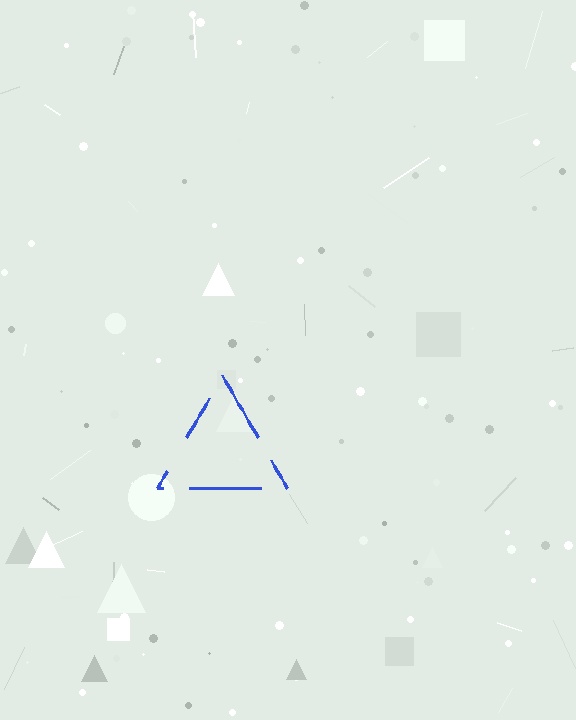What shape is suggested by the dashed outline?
The dashed outline suggests a triangle.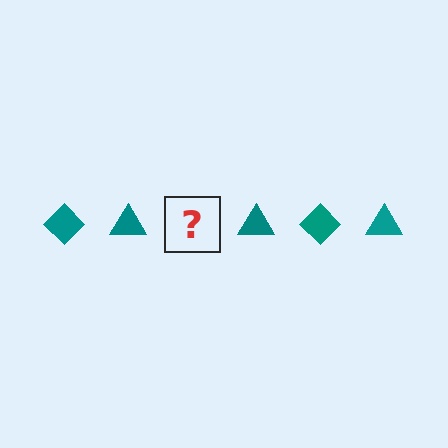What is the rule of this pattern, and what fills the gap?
The rule is that the pattern cycles through diamond, triangle shapes in teal. The gap should be filled with a teal diamond.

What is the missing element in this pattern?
The missing element is a teal diamond.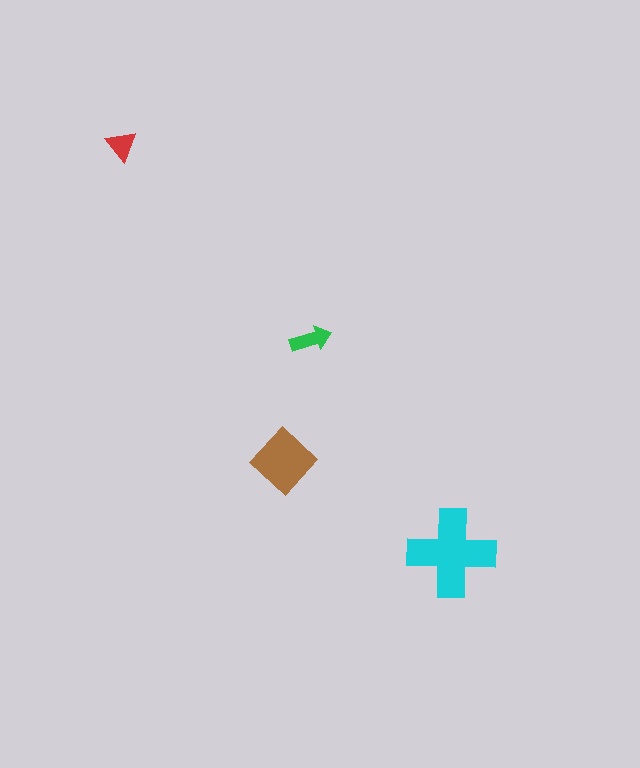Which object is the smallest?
The red triangle.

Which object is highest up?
The red triangle is topmost.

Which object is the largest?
The cyan cross.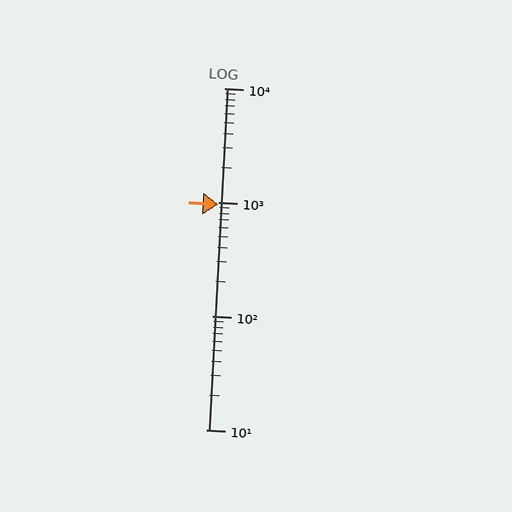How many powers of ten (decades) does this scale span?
The scale spans 3 decades, from 10 to 10000.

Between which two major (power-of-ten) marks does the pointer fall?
The pointer is between 100 and 1000.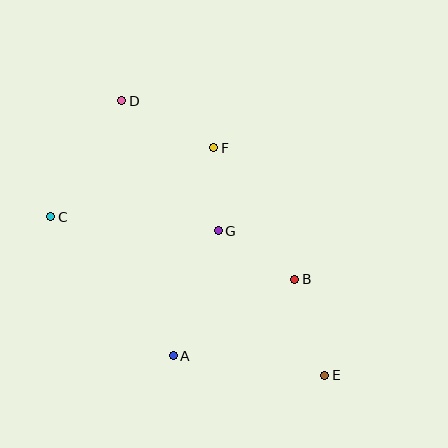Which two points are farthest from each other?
Points D and E are farthest from each other.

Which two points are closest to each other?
Points F and G are closest to each other.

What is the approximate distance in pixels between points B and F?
The distance between B and F is approximately 154 pixels.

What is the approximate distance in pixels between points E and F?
The distance between E and F is approximately 253 pixels.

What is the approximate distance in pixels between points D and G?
The distance between D and G is approximately 162 pixels.